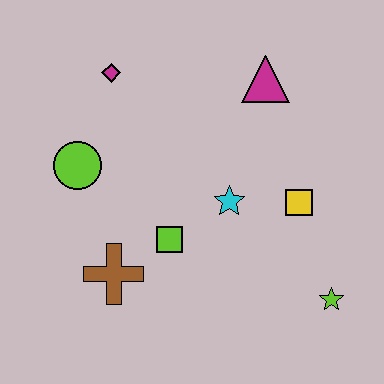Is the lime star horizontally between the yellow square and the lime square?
No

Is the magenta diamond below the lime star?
No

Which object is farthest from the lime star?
The magenta diamond is farthest from the lime star.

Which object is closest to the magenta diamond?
The lime circle is closest to the magenta diamond.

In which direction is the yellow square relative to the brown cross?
The yellow square is to the right of the brown cross.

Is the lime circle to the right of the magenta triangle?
No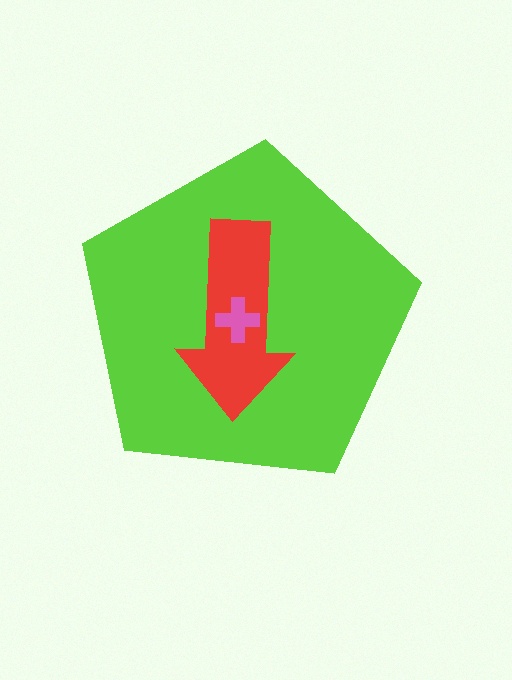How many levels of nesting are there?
3.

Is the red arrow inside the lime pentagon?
Yes.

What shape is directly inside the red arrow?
The pink cross.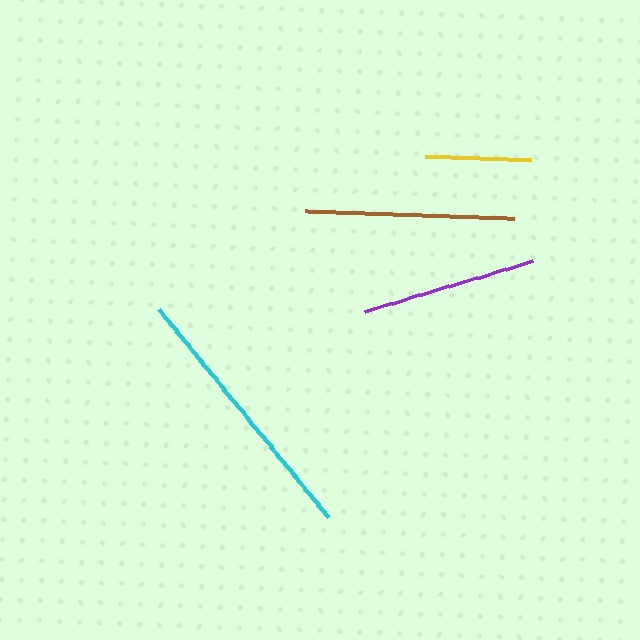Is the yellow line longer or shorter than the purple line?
The purple line is longer than the yellow line.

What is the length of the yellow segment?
The yellow segment is approximately 106 pixels long.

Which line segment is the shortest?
The yellow line is the shortest at approximately 106 pixels.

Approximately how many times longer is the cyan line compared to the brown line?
The cyan line is approximately 1.3 times the length of the brown line.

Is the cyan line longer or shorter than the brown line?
The cyan line is longer than the brown line.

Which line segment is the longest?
The cyan line is the longest at approximately 269 pixels.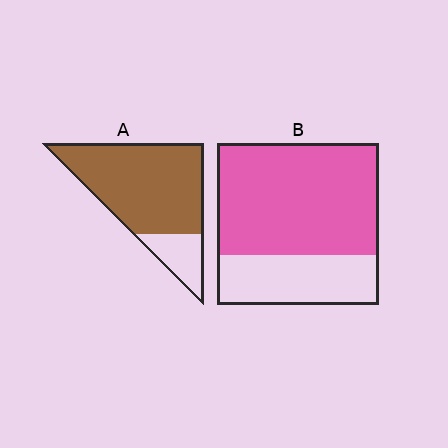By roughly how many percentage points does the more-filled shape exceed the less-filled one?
By roughly 10 percentage points (A over B).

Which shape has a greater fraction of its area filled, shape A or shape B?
Shape A.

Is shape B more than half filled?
Yes.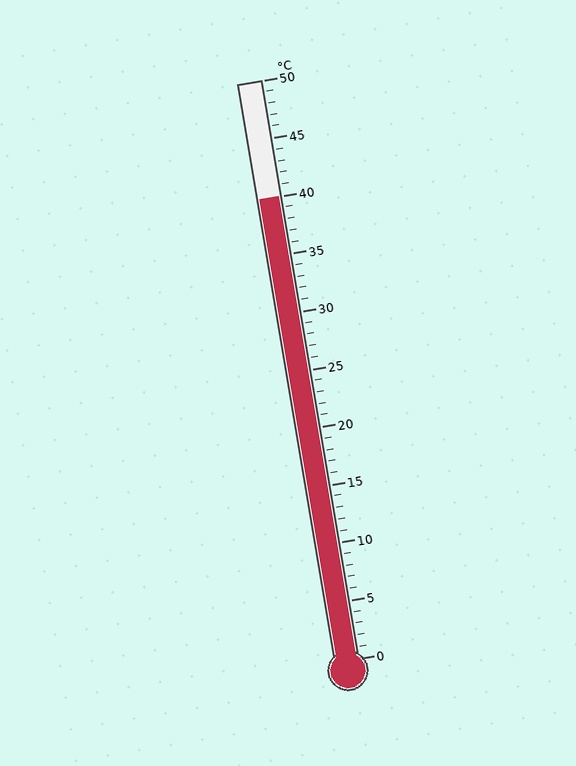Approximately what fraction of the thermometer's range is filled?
The thermometer is filled to approximately 80% of its range.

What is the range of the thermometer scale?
The thermometer scale ranges from 0°C to 50°C.